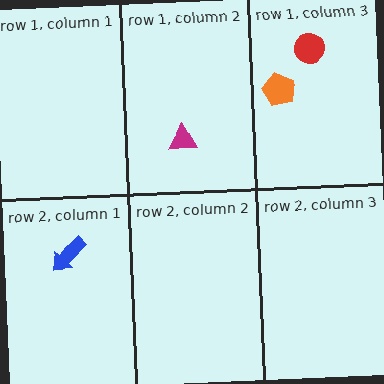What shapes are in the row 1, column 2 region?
The magenta triangle.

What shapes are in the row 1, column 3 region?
The orange pentagon, the red circle.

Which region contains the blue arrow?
The row 2, column 1 region.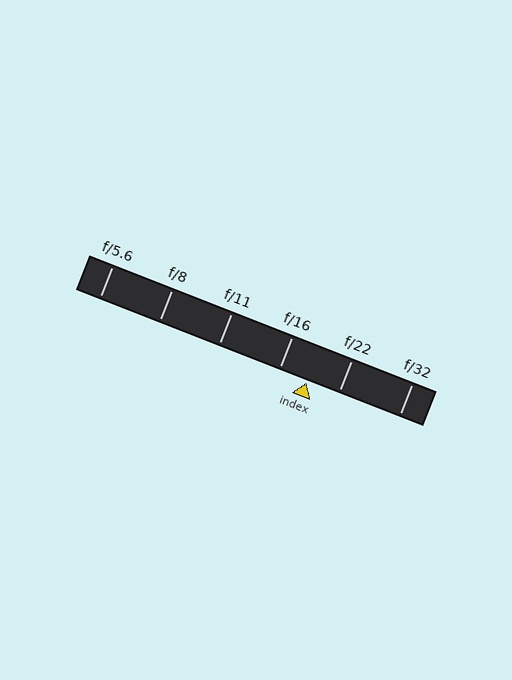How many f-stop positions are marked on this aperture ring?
There are 6 f-stop positions marked.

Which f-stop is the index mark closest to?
The index mark is closest to f/16.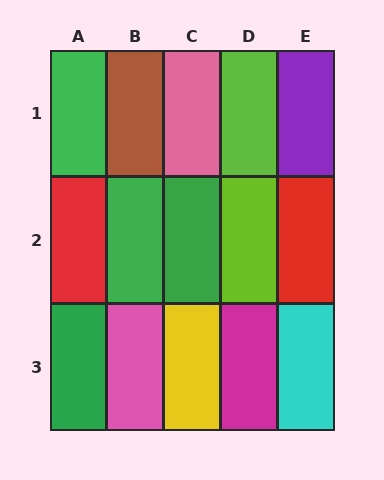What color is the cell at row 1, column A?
Green.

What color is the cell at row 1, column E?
Purple.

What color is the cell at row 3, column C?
Yellow.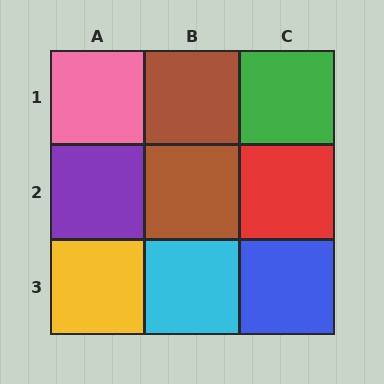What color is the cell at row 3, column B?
Cyan.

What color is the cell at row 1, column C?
Green.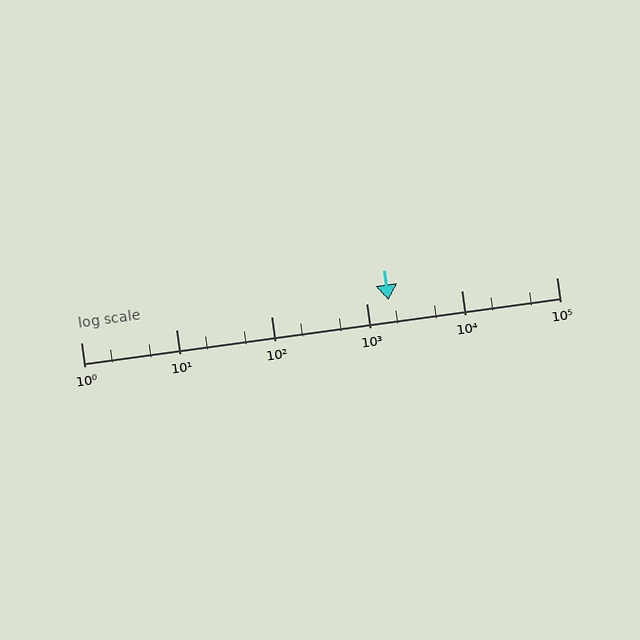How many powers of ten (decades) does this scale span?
The scale spans 5 decades, from 1 to 100000.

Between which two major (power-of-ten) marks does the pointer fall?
The pointer is between 1000 and 10000.